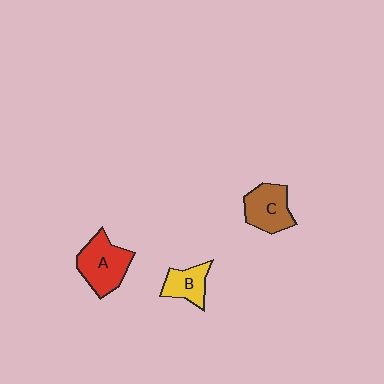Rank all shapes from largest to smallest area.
From largest to smallest: A (red), C (brown), B (yellow).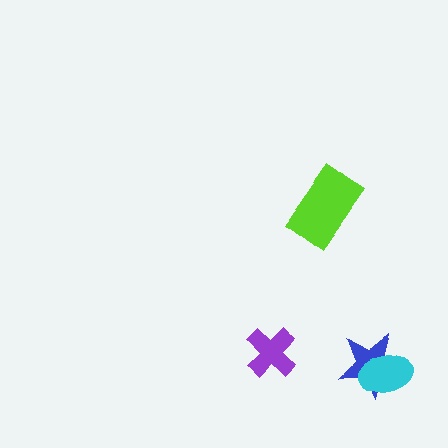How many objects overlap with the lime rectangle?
0 objects overlap with the lime rectangle.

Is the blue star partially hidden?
Yes, it is partially covered by another shape.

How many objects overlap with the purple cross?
0 objects overlap with the purple cross.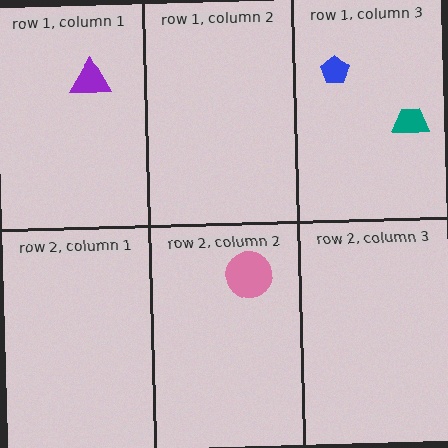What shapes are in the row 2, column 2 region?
The pink circle.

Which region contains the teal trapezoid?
The row 1, column 3 region.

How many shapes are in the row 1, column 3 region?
2.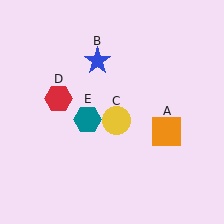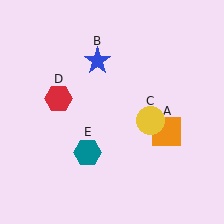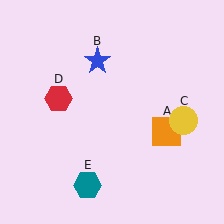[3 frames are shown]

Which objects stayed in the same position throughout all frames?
Orange square (object A) and blue star (object B) and red hexagon (object D) remained stationary.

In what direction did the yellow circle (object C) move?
The yellow circle (object C) moved right.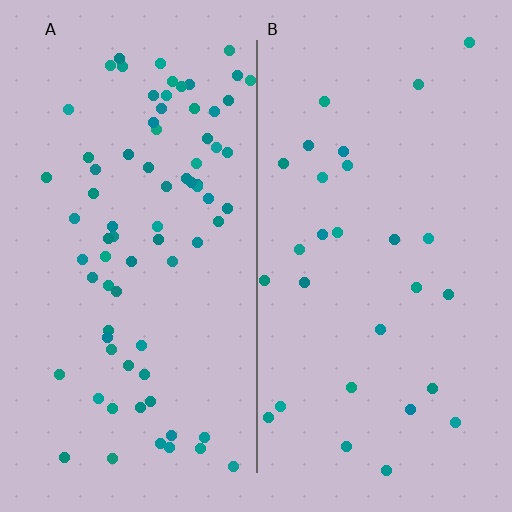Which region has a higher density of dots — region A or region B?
A (the left).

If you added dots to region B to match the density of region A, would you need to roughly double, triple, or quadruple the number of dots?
Approximately triple.